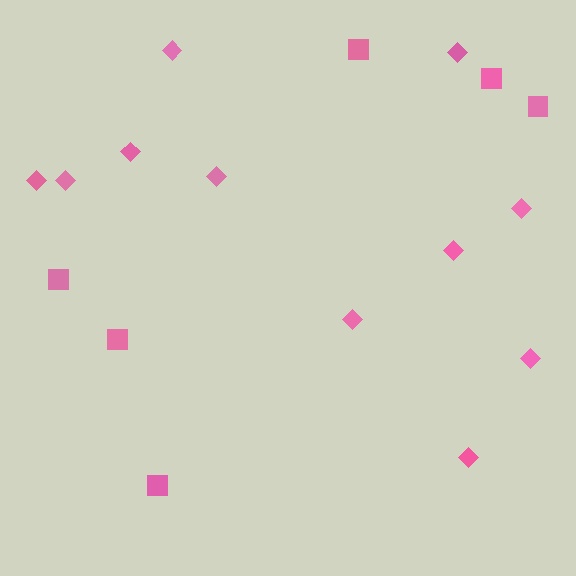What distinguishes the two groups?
There are 2 groups: one group of diamonds (11) and one group of squares (6).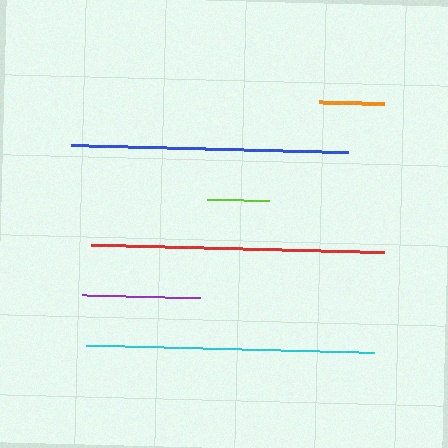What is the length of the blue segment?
The blue segment is approximately 277 pixels long.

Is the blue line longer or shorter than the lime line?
The blue line is longer than the lime line.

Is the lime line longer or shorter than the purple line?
The purple line is longer than the lime line.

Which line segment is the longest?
The red line is the longest at approximately 292 pixels.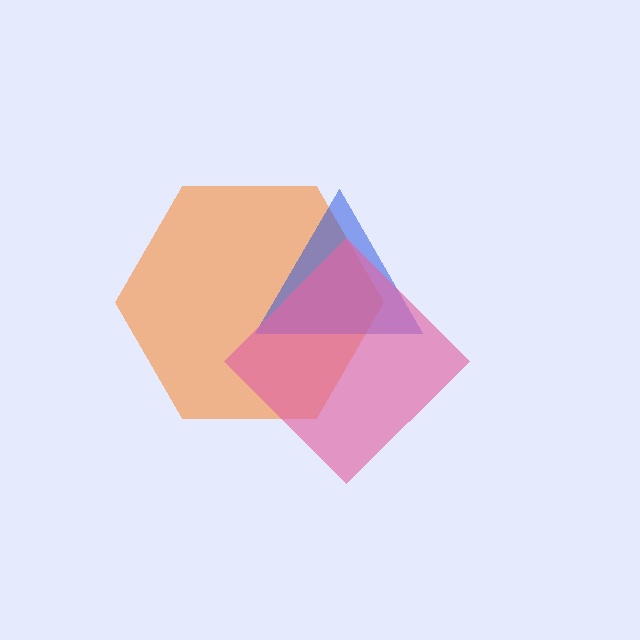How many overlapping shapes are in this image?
There are 3 overlapping shapes in the image.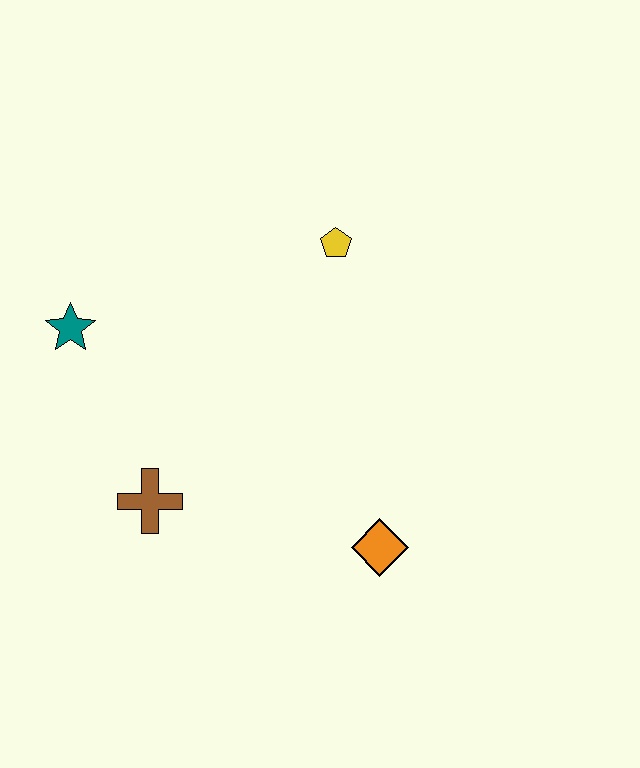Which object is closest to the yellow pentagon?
The teal star is closest to the yellow pentagon.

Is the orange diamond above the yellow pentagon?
No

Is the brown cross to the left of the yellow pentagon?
Yes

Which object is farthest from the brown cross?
The yellow pentagon is farthest from the brown cross.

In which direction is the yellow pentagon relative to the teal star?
The yellow pentagon is to the right of the teal star.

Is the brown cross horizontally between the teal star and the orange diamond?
Yes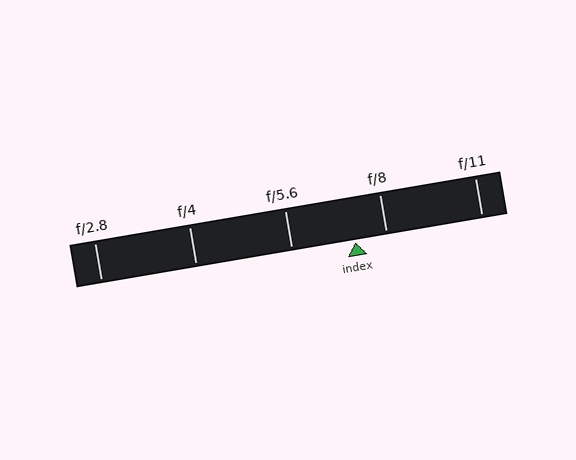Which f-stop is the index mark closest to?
The index mark is closest to f/8.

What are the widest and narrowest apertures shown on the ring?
The widest aperture shown is f/2.8 and the narrowest is f/11.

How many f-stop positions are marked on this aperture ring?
There are 5 f-stop positions marked.